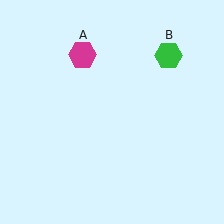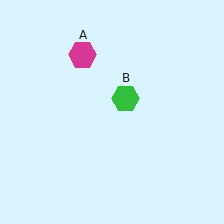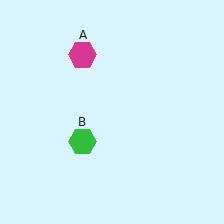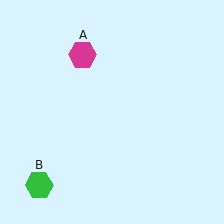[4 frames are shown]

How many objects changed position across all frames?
1 object changed position: green hexagon (object B).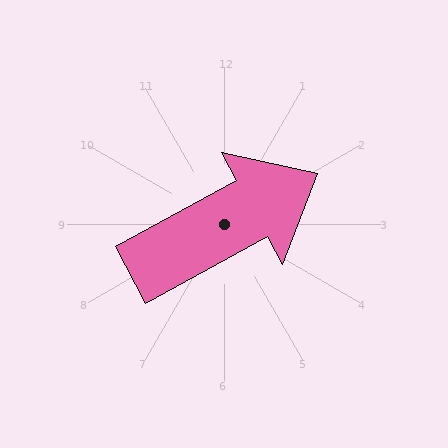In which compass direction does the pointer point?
Northeast.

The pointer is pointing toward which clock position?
Roughly 2 o'clock.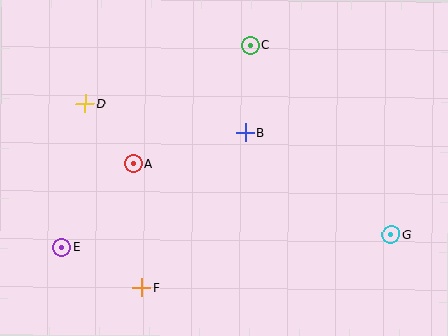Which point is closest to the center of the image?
Point B at (245, 133) is closest to the center.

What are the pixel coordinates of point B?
Point B is at (245, 133).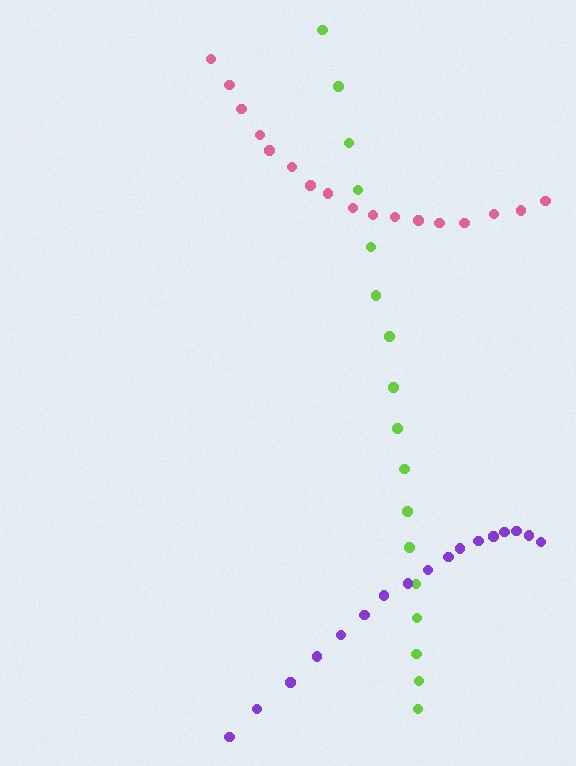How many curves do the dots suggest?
There are 3 distinct paths.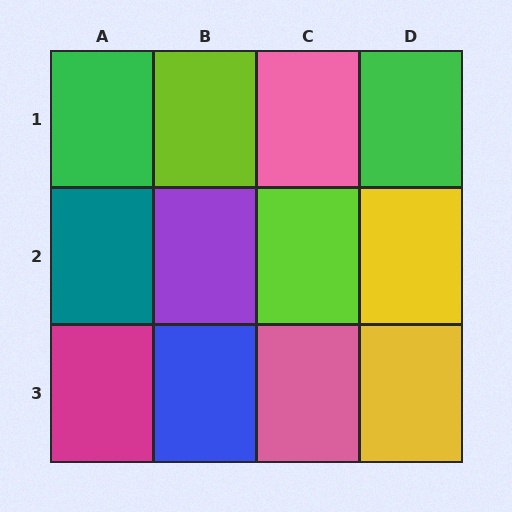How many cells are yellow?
2 cells are yellow.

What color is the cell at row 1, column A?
Green.